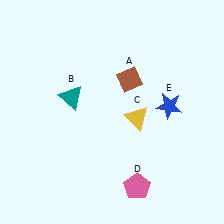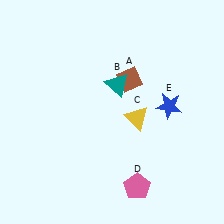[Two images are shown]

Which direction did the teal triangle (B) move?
The teal triangle (B) moved right.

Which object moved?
The teal triangle (B) moved right.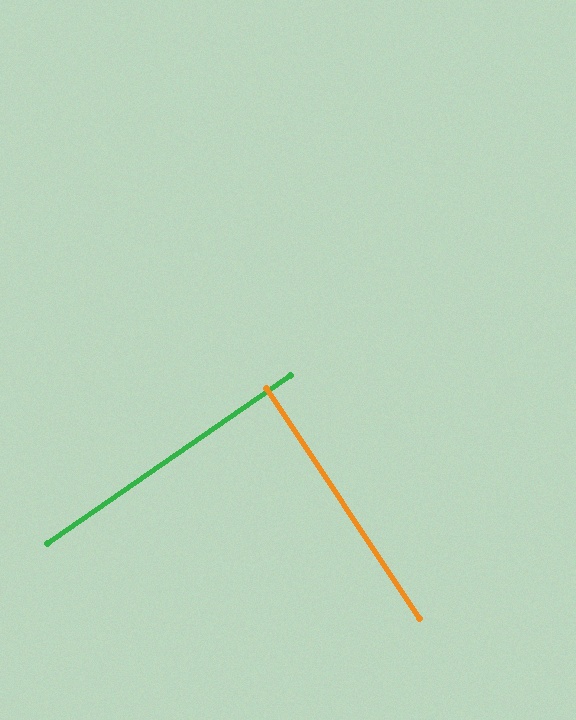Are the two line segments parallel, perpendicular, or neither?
Perpendicular — they meet at approximately 89°.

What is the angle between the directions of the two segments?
Approximately 89 degrees.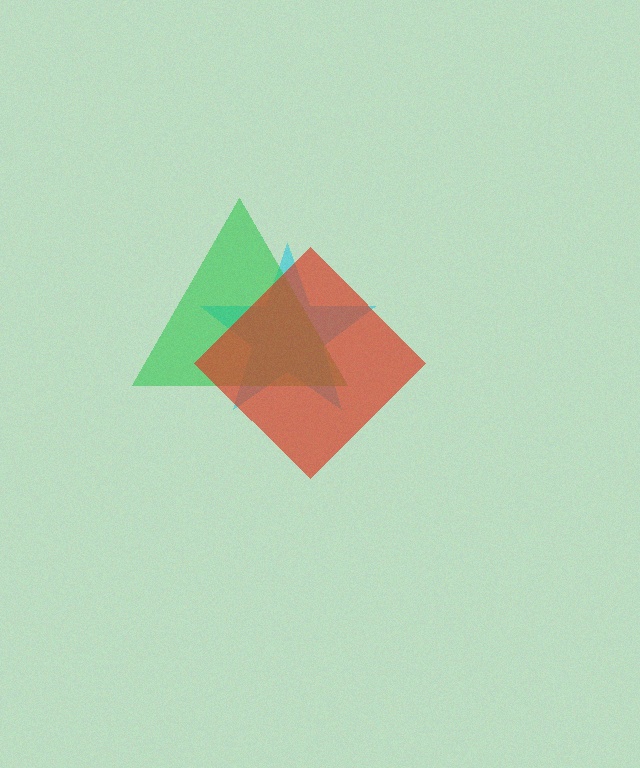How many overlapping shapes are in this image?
There are 3 overlapping shapes in the image.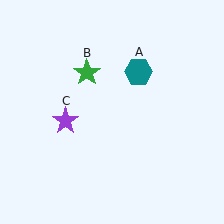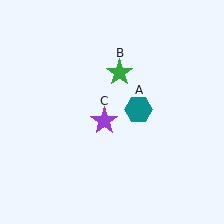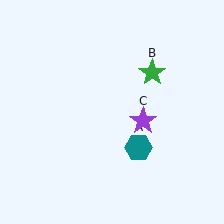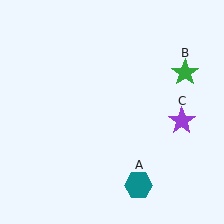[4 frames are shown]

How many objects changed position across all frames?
3 objects changed position: teal hexagon (object A), green star (object B), purple star (object C).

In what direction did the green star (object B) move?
The green star (object B) moved right.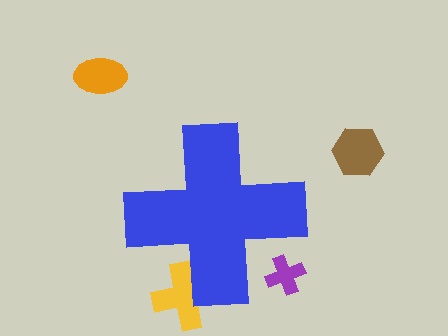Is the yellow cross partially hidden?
Yes, the yellow cross is partially hidden behind the blue cross.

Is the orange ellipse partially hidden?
No, the orange ellipse is fully visible.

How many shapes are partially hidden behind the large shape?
2 shapes are partially hidden.